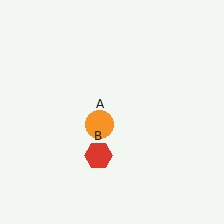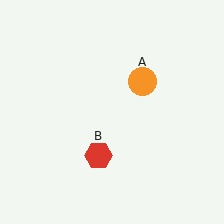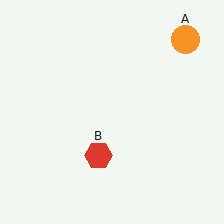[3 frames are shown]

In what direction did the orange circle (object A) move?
The orange circle (object A) moved up and to the right.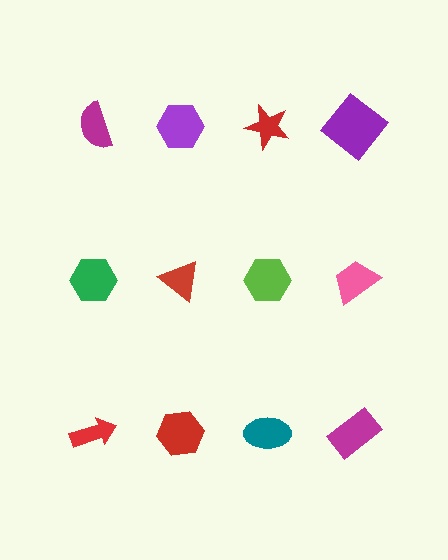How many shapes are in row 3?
4 shapes.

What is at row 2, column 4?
A pink trapezoid.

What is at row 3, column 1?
A red arrow.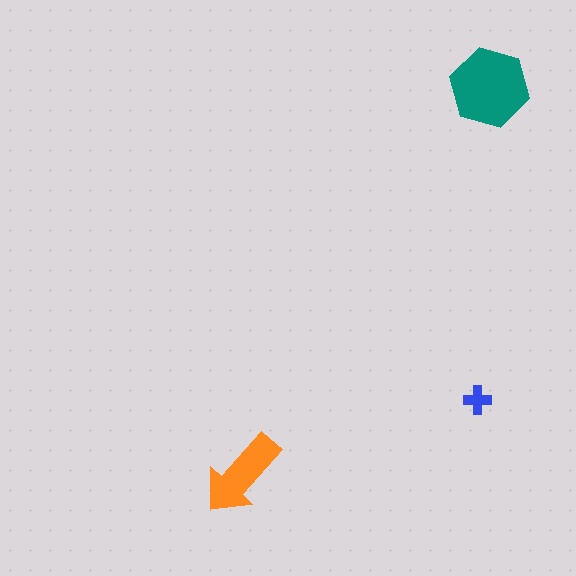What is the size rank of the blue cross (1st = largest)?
3rd.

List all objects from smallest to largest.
The blue cross, the orange arrow, the teal hexagon.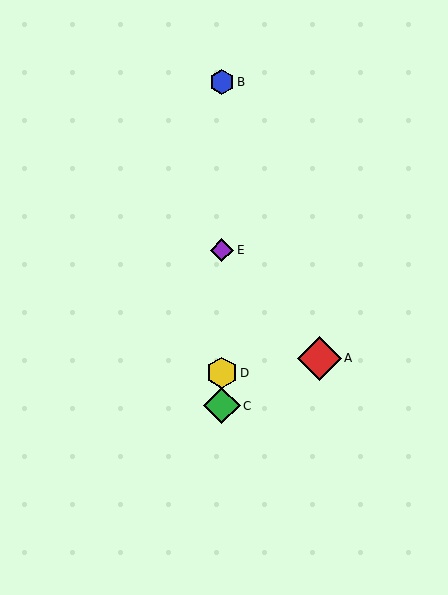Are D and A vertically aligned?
No, D is at x≈222 and A is at x≈320.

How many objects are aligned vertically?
4 objects (B, C, D, E) are aligned vertically.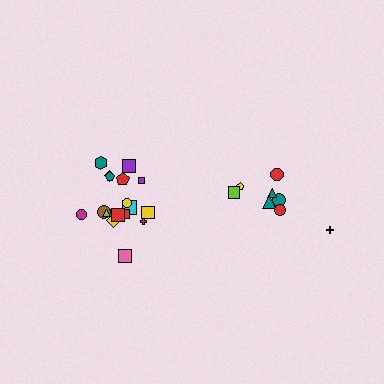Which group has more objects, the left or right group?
The left group.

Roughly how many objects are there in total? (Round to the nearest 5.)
Roughly 25 objects in total.